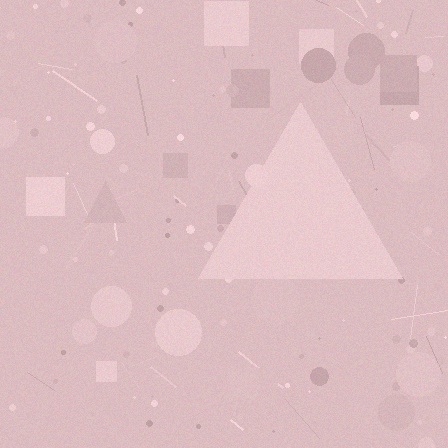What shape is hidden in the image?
A triangle is hidden in the image.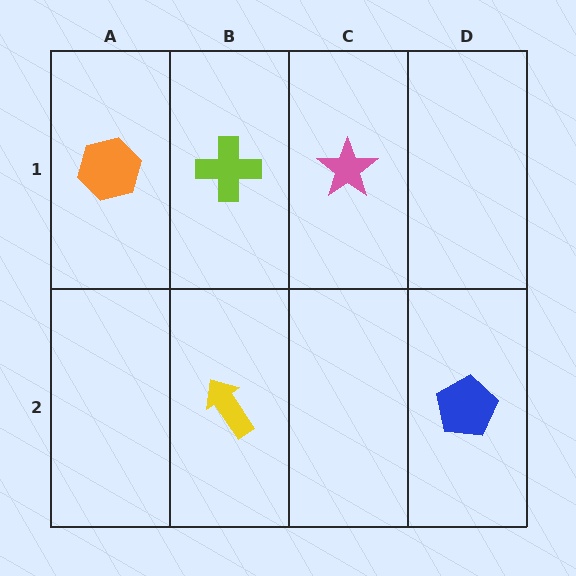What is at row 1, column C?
A pink star.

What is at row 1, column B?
A lime cross.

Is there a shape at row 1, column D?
No, that cell is empty.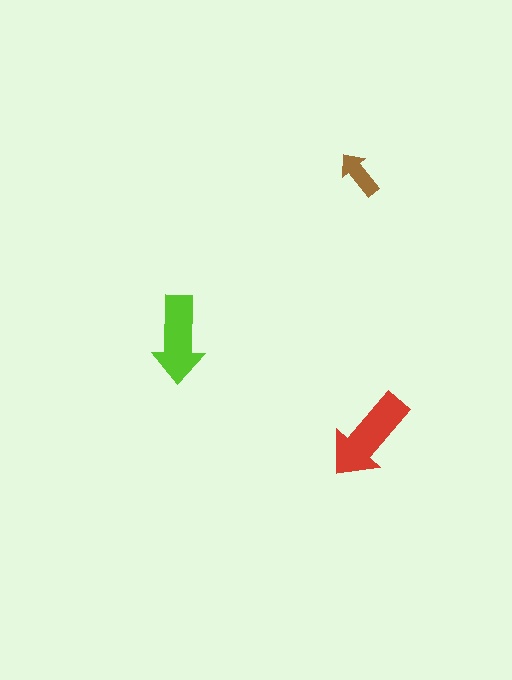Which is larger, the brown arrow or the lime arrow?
The lime one.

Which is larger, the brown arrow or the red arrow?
The red one.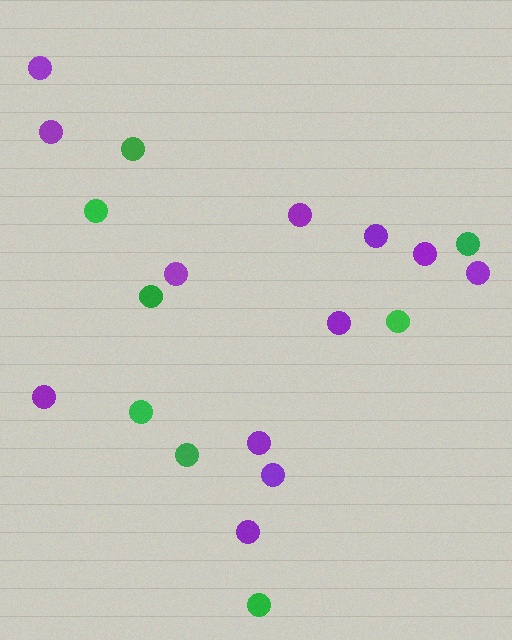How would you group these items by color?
There are 2 groups: one group of purple circles (12) and one group of green circles (8).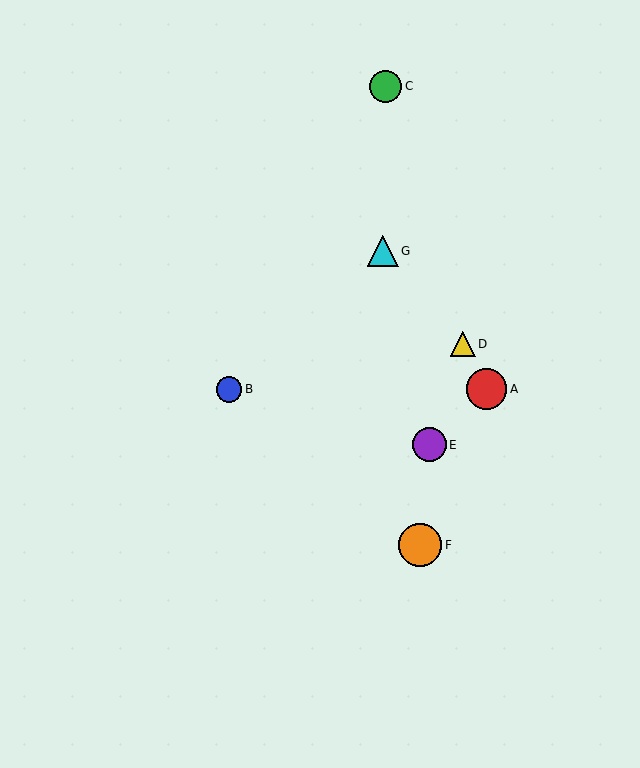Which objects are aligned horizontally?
Objects A, B are aligned horizontally.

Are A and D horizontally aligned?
No, A is at y≈389 and D is at y≈344.